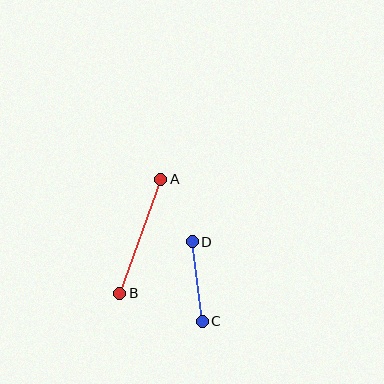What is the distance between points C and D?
The distance is approximately 80 pixels.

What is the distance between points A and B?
The distance is approximately 121 pixels.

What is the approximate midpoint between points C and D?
The midpoint is at approximately (197, 281) pixels.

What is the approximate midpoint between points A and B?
The midpoint is at approximately (140, 236) pixels.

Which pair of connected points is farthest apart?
Points A and B are farthest apart.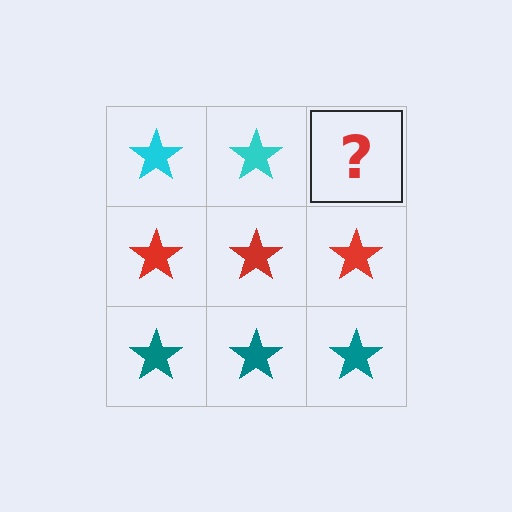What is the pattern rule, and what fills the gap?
The rule is that each row has a consistent color. The gap should be filled with a cyan star.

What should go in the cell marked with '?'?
The missing cell should contain a cyan star.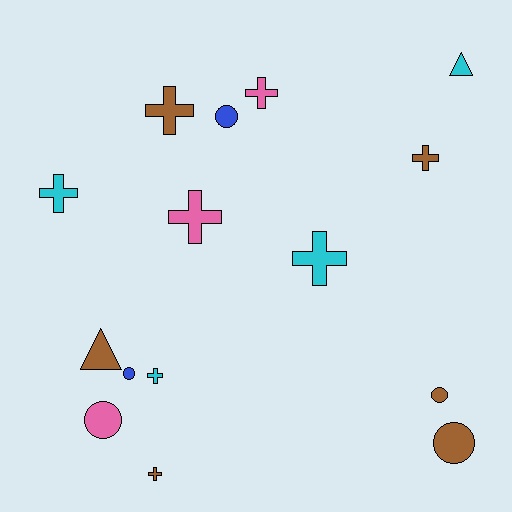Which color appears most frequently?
Brown, with 6 objects.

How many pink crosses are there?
There are 2 pink crosses.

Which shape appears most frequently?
Cross, with 8 objects.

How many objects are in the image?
There are 15 objects.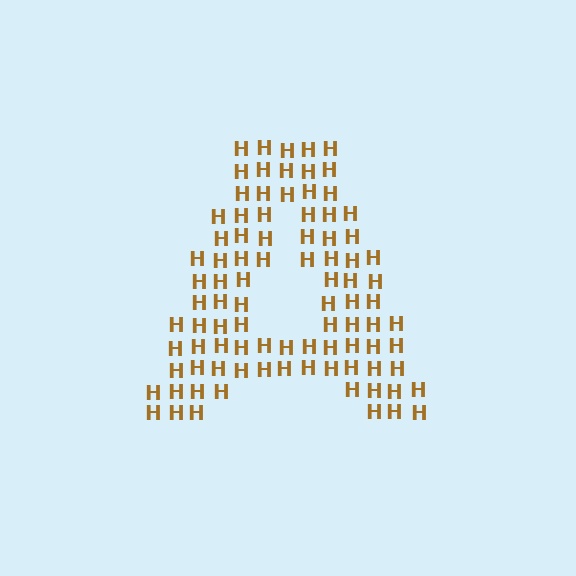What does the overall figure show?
The overall figure shows the letter A.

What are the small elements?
The small elements are letter H's.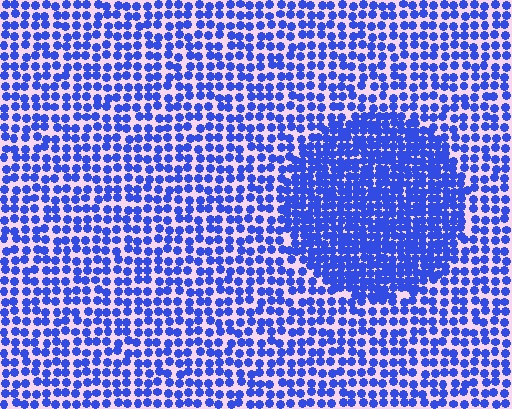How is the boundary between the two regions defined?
The boundary is defined by a change in element density (approximately 1.9x ratio). All elements are the same color, size, and shape.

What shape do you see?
I see a circle.